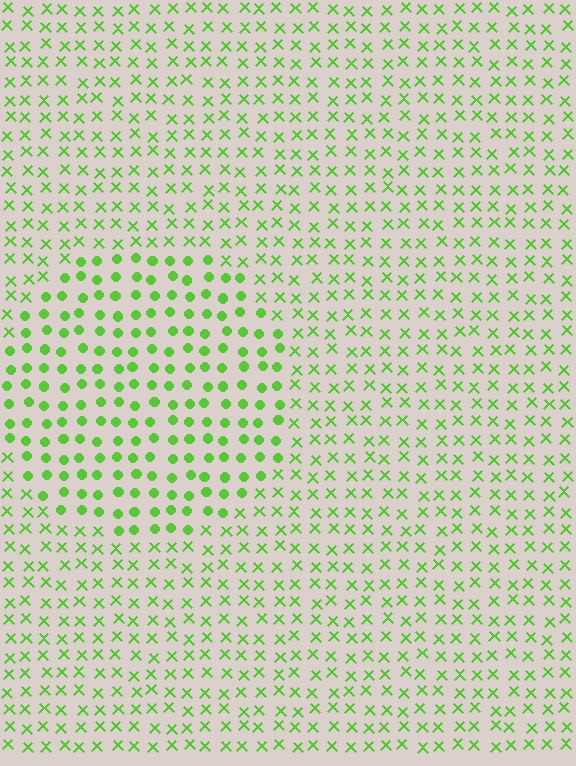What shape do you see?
I see a circle.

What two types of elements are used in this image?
The image uses circles inside the circle region and X marks outside it.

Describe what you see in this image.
The image is filled with small lime elements arranged in a uniform grid. A circle-shaped region contains circles, while the surrounding area contains X marks. The boundary is defined purely by the change in element shape.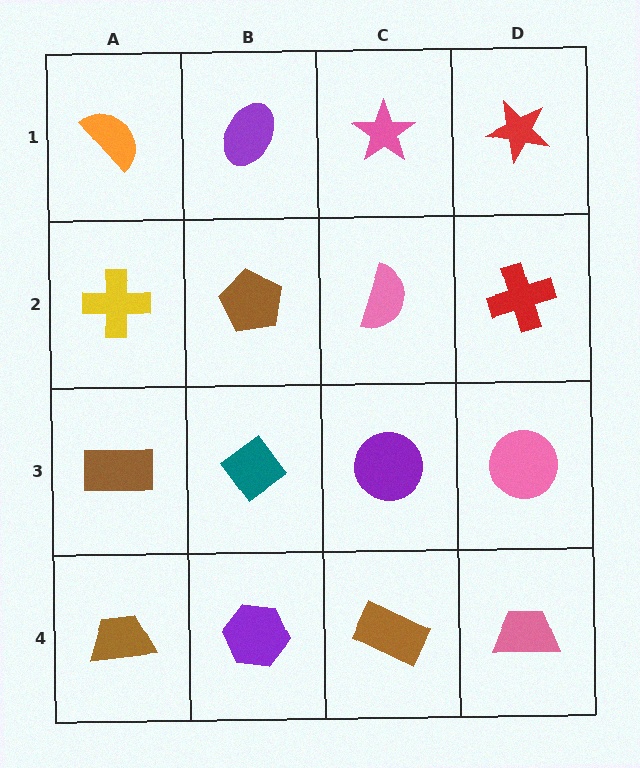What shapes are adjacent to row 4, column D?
A pink circle (row 3, column D), a brown rectangle (row 4, column C).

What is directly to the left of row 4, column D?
A brown rectangle.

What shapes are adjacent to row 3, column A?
A yellow cross (row 2, column A), a brown trapezoid (row 4, column A), a teal diamond (row 3, column B).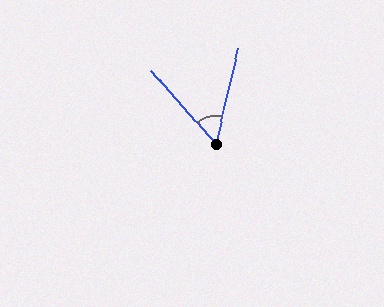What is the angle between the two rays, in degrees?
Approximately 55 degrees.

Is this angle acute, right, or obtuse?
It is acute.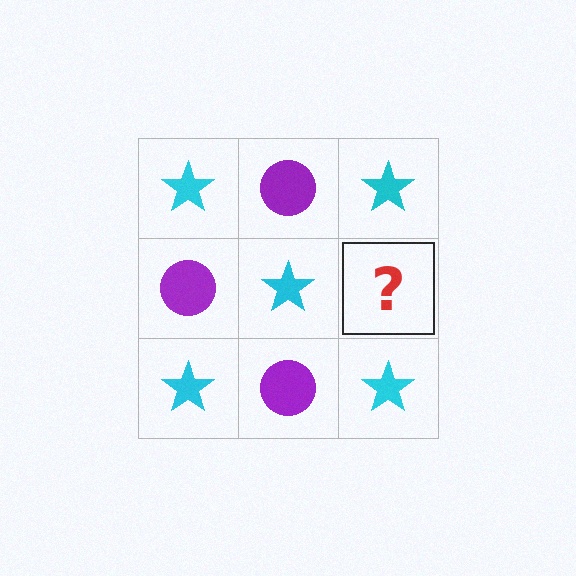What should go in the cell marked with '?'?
The missing cell should contain a purple circle.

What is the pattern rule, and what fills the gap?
The rule is that it alternates cyan star and purple circle in a checkerboard pattern. The gap should be filled with a purple circle.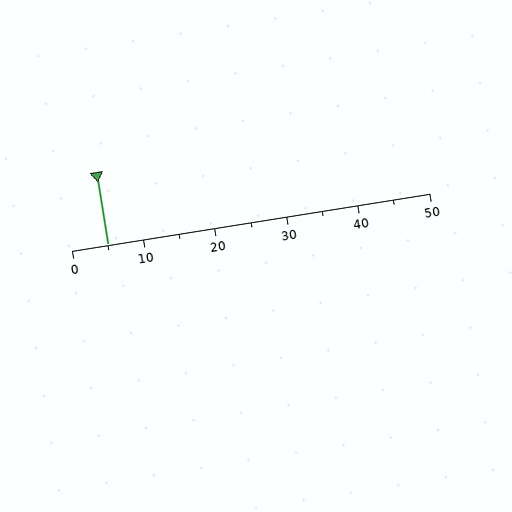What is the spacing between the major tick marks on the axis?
The major ticks are spaced 10 apart.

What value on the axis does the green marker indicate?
The marker indicates approximately 5.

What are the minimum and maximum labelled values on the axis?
The axis runs from 0 to 50.